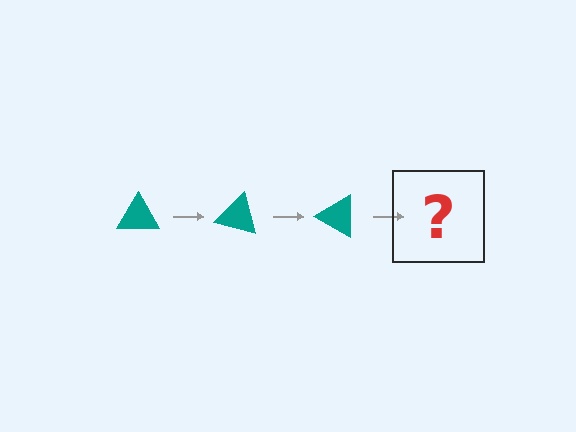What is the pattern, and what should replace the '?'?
The pattern is that the triangle rotates 15 degrees each step. The '?' should be a teal triangle rotated 45 degrees.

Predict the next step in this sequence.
The next step is a teal triangle rotated 45 degrees.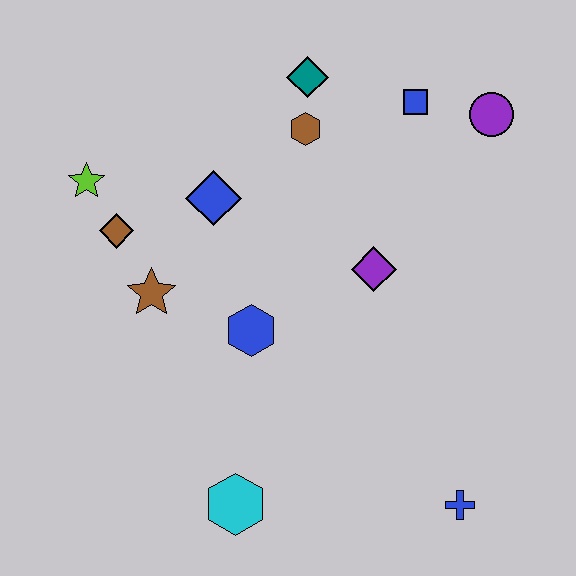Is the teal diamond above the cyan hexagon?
Yes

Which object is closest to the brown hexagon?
The teal diamond is closest to the brown hexagon.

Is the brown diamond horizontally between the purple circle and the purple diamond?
No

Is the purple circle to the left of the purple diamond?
No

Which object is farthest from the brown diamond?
The blue cross is farthest from the brown diamond.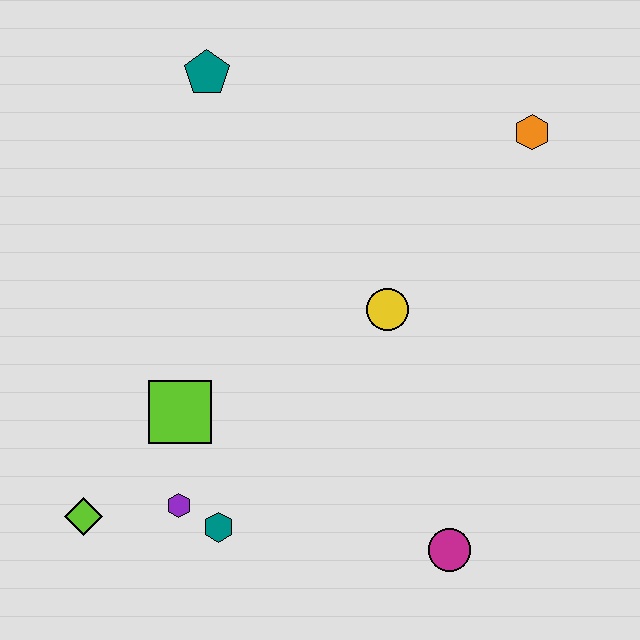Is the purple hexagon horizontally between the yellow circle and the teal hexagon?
No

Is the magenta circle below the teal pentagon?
Yes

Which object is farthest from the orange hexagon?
The lime diamond is farthest from the orange hexagon.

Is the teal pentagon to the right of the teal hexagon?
No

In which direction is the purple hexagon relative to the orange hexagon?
The purple hexagon is below the orange hexagon.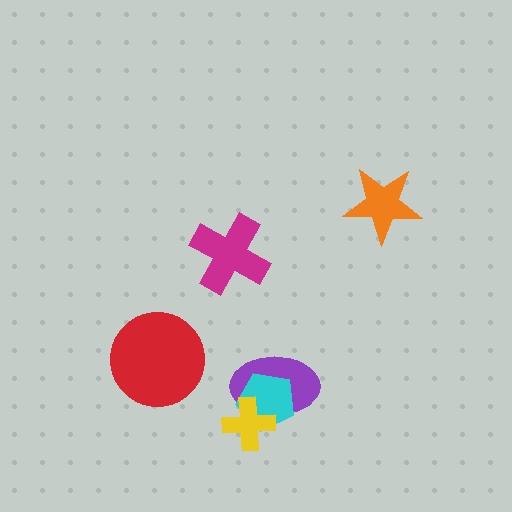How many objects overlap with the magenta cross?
0 objects overlap with the magenta cross.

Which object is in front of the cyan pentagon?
The yellow cross is in front of the cyan pentagon.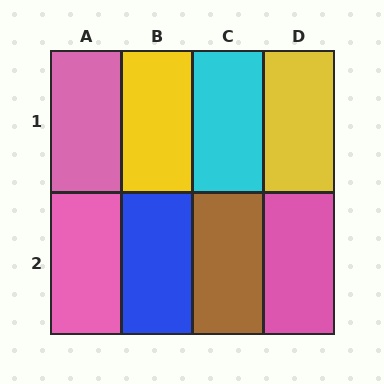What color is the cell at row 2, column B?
Blue.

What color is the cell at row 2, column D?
Pink.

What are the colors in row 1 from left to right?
Pink, yellow, cyan, yellow.